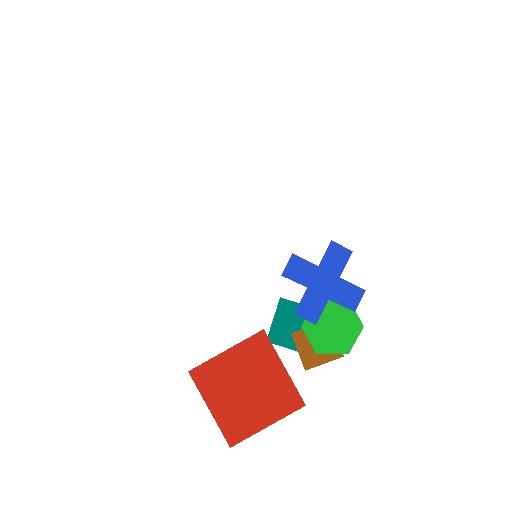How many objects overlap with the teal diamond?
3 objects overlap with the teal diamond.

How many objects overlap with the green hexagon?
3 objects overlap with the green hexagon.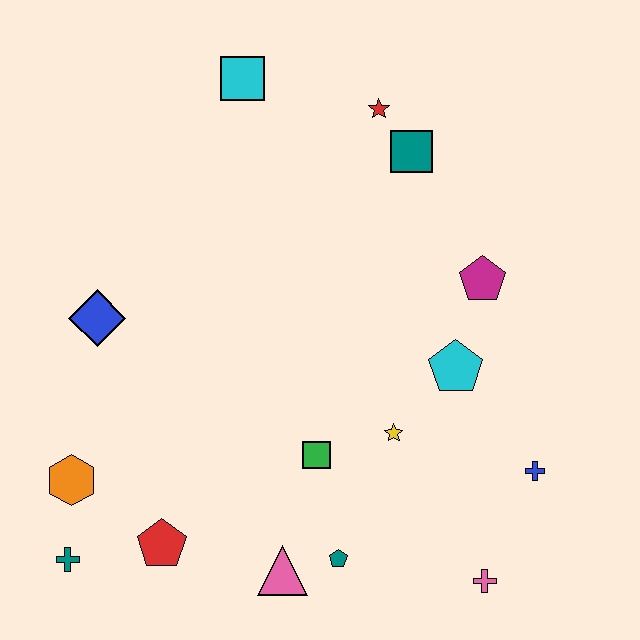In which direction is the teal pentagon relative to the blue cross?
The teal pentagon is to the left of the blue cross.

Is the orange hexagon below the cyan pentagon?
Yes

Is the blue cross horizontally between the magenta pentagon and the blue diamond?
No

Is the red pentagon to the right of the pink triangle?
No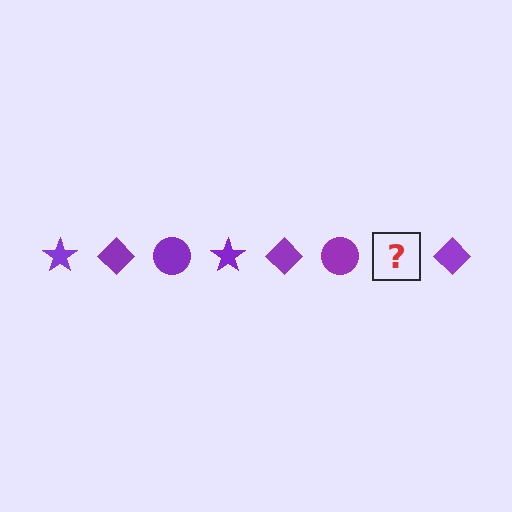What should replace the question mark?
The question mark should be replaced with a purple star.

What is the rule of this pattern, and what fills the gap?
The rule is that the pattern cycles through star, diamond, circle shapes in purple. The gap should be filled with a purple star.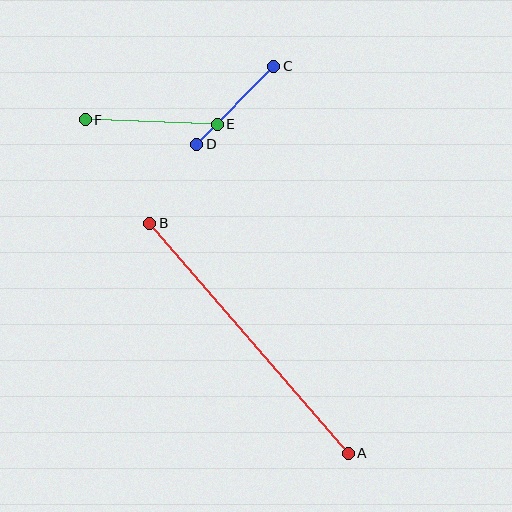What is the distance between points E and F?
The distance is approximately 132 pixels.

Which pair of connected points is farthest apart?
Points A and B are farthest apart.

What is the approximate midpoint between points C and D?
The midpoint is at approximately (235, 105) pixels.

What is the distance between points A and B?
The distance is approximately 304 pixels.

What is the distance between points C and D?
The distance is approximately 110 pixels.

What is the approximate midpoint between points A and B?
The midpoint is at approximately (249, 338) pixels.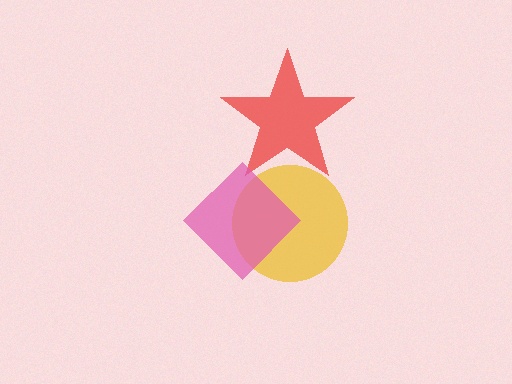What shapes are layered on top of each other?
The layered shapes are: a red star, a yellow circle, a pink diamond.